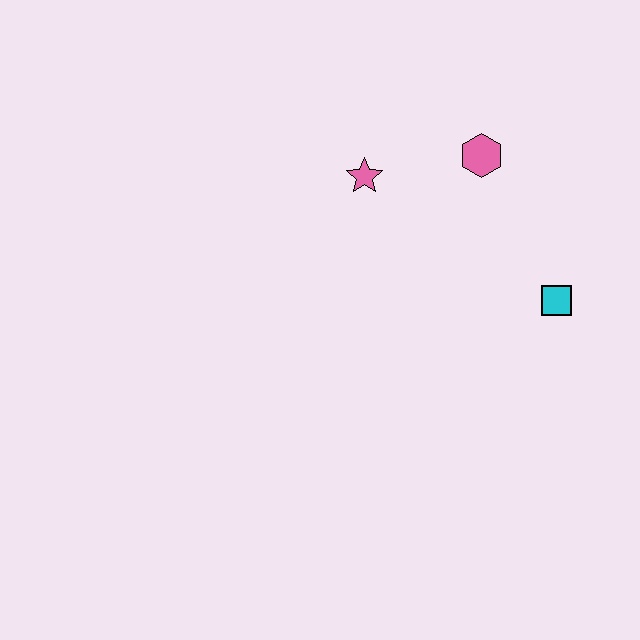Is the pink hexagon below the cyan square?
No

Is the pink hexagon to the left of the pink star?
No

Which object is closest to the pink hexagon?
The pink star is closest to the pink hexagon.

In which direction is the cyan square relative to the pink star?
The cyan square is to the right of the pink star.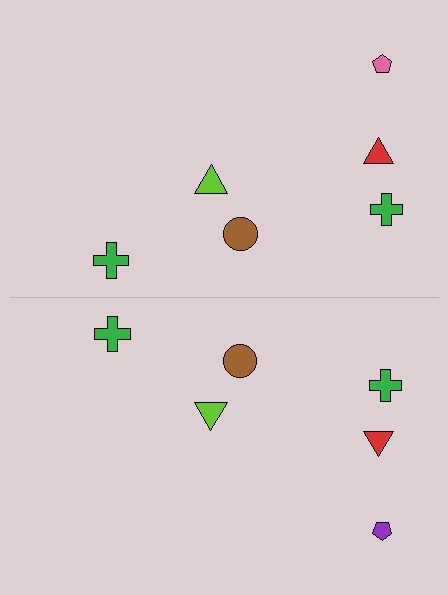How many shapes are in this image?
There are 12 shapes in this image.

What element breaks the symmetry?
The purple pentagon on the bottom side breaks the symmetry — its mirror counterpart is pink.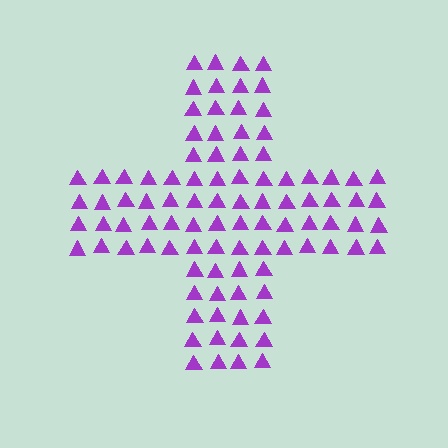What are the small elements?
The small elements are triangles.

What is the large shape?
The large shape is a cross.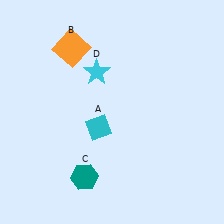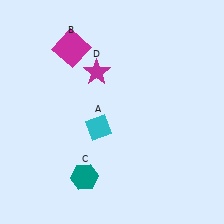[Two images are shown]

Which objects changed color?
B changed from orange to magenta. D changed from cyan to magenta.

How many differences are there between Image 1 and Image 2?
There are 2 differences between the two images.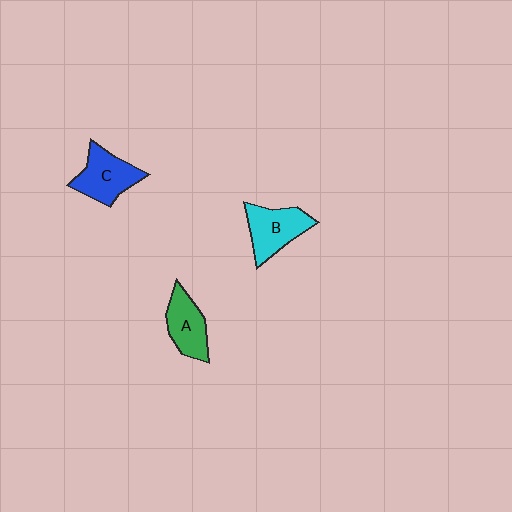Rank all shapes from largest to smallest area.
From largest to smallest: C (blue), B (cyan), A (green).